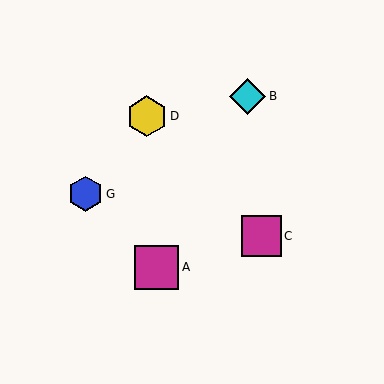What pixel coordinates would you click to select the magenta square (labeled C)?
Click at (261, 236) to select the magenta square C.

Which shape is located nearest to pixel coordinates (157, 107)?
The yellow hexagon (labeled D) at (147, 116) is nearest to that location.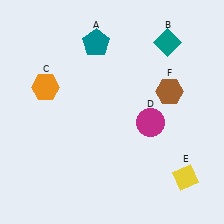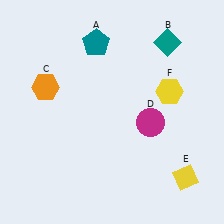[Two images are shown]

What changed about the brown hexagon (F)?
In Image 1, F is brown. In Image 2, it changed to yellow.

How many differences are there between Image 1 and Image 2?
There is 1 difference between the two images.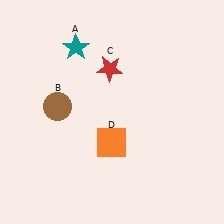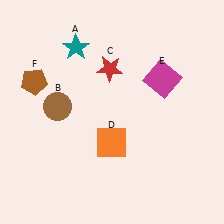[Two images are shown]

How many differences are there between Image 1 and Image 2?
There are 2 differences between the two images.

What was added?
A magenta square (E), a brown pentagon (F) were added in Image 2.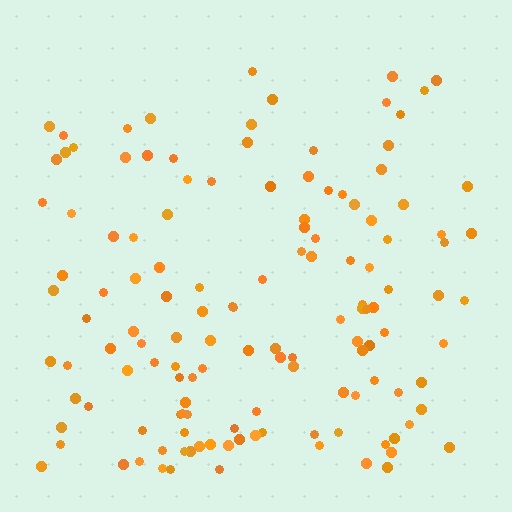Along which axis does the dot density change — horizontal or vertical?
Vertical.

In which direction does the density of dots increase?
From top to bottom, with the bottom side densest.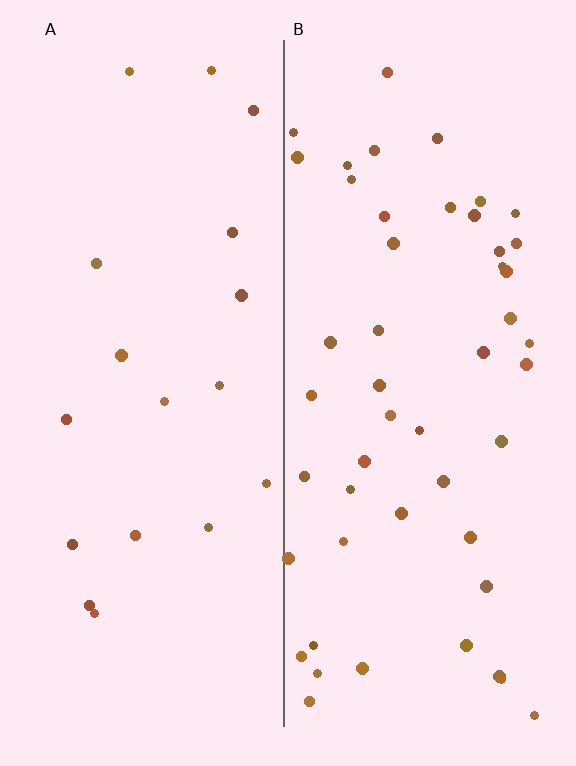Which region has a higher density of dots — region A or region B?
B (the right).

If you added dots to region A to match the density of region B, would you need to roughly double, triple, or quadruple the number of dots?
Approximately triple.